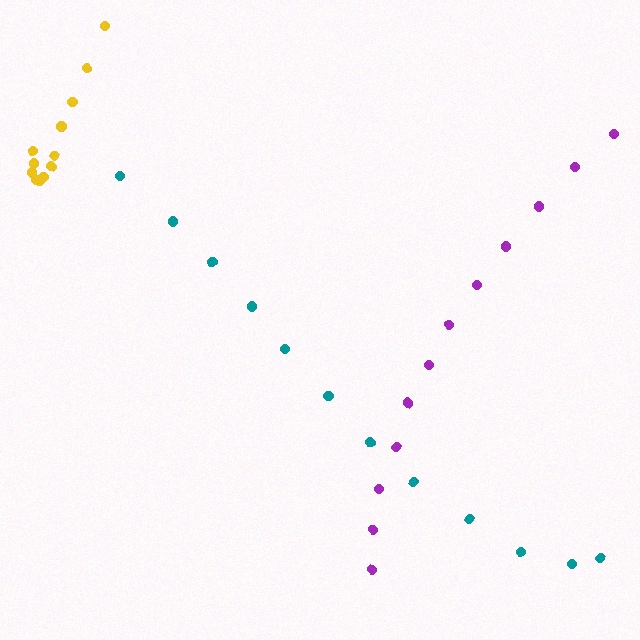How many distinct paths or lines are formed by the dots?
There are 3 distinct paths.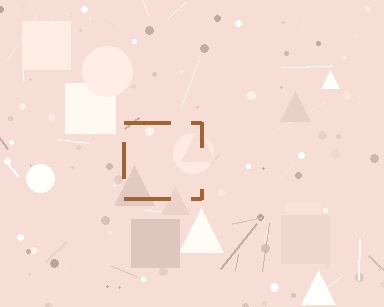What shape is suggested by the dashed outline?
The dashed outline suggests a square.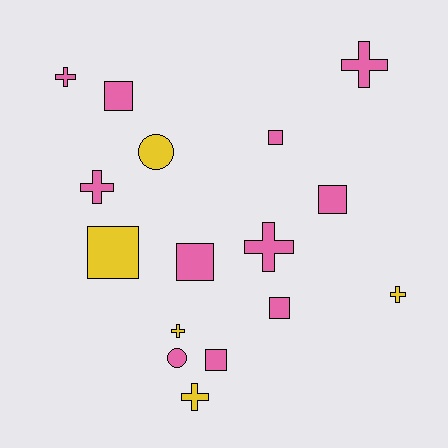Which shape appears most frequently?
Square, with 7 objects.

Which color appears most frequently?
Pink, with 11 objects.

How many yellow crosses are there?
There are 3 yellow crosses.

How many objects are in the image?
There are 16 objects.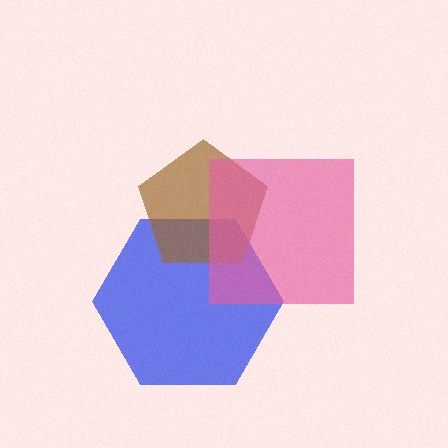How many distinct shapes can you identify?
There are 3 distinct shapes: a blue hexagon, a brown pentagon, a pink square.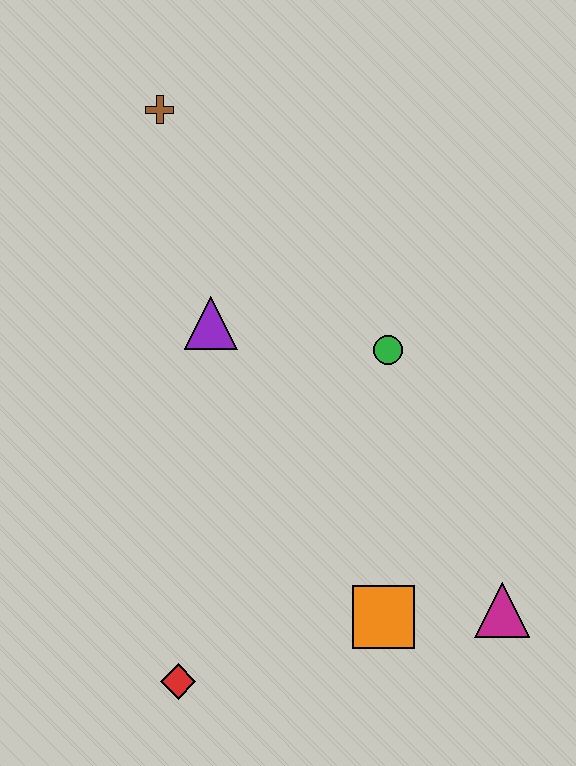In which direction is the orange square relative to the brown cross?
The orange square is below the brown cross.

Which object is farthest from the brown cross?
The magenta triangle is farthest from the brown cross.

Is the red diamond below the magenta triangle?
Yes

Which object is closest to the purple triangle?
The green circle is closest to the purple triangle.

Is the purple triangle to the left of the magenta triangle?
Yes